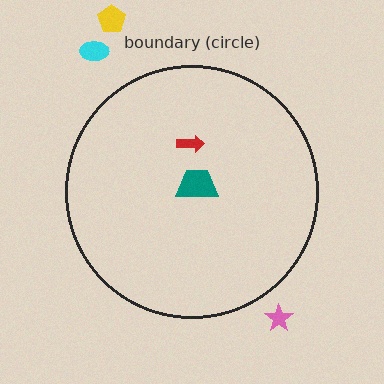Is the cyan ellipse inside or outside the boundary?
Outside.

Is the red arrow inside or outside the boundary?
Inside.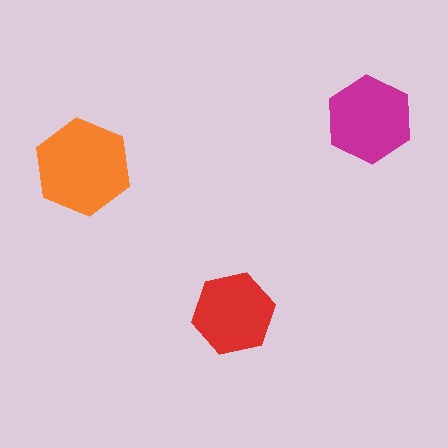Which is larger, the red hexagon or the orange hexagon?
The orange one.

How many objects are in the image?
There are 3 objects in the image.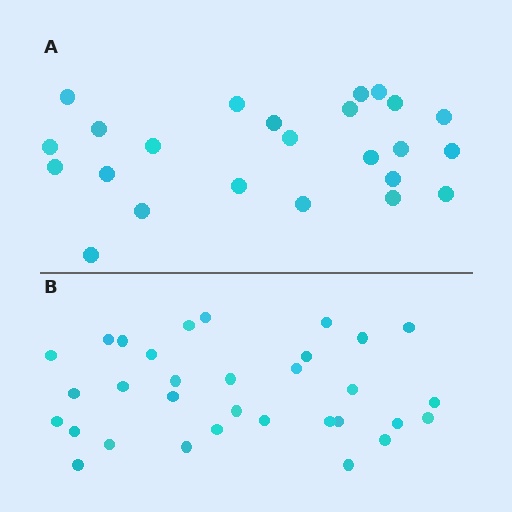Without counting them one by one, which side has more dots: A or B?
Region B (the bottom region) has more dots.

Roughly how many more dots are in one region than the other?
Region B has roughly 8 or so more dots than region A.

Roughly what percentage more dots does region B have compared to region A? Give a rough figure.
About 35% more.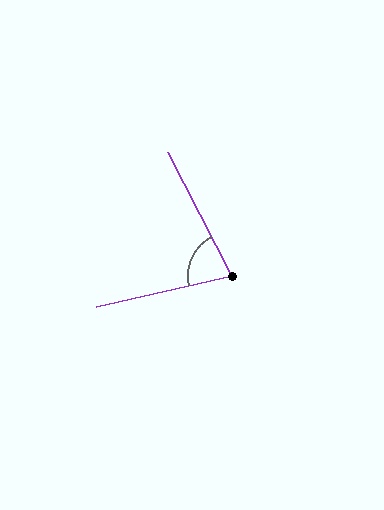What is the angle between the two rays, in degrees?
Approximately 76 degrees.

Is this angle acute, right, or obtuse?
It is acute.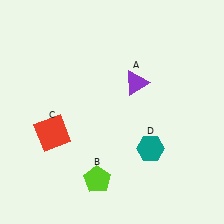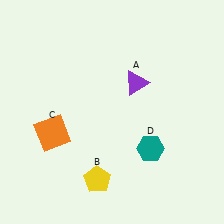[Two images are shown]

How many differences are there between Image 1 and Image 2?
There are 2 differences between the two images.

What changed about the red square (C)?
In Image 1, C is red. In Image 2, it changed to orange.